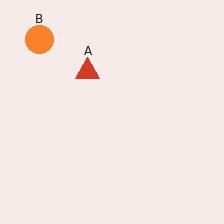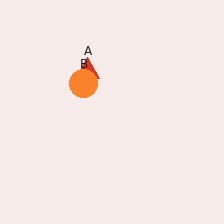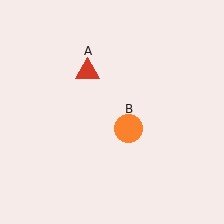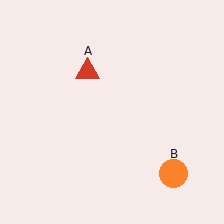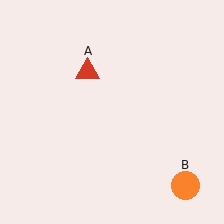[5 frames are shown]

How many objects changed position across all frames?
1 object changed position: orange circle (object B).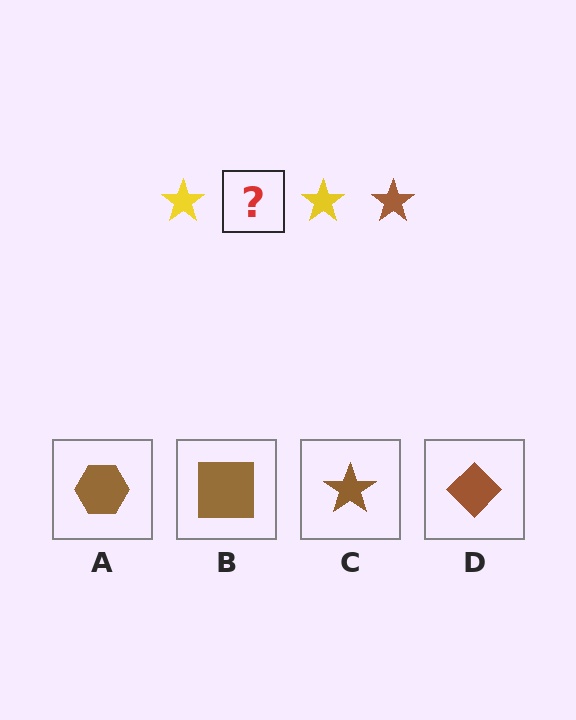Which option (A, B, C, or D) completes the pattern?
C.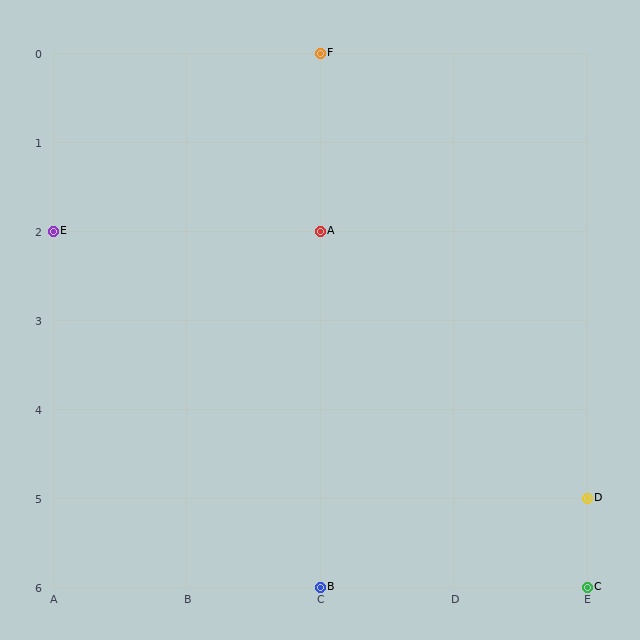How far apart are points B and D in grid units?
Points B and D are 2 columns and 1 row apart (about 2.2 grid units diagonally).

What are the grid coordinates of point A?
Point A is at grid coordinates (C, 2).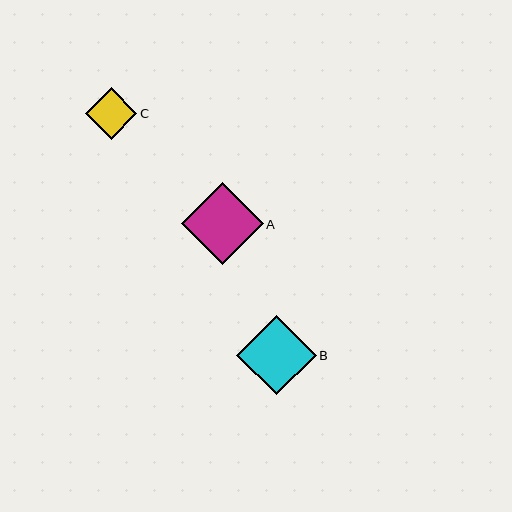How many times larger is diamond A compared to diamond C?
Diamond A is approximately 1.6 times the size of diamond C.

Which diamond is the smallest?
Diamond C is the smallest with a size of approximately 52 pixels.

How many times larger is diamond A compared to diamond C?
Diamond A is approximately 1.6 times the size of diamond C.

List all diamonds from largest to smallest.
From largest to smallest: A, B, C.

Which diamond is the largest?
Diamond A is the largest with a size of approximately 82 pixels.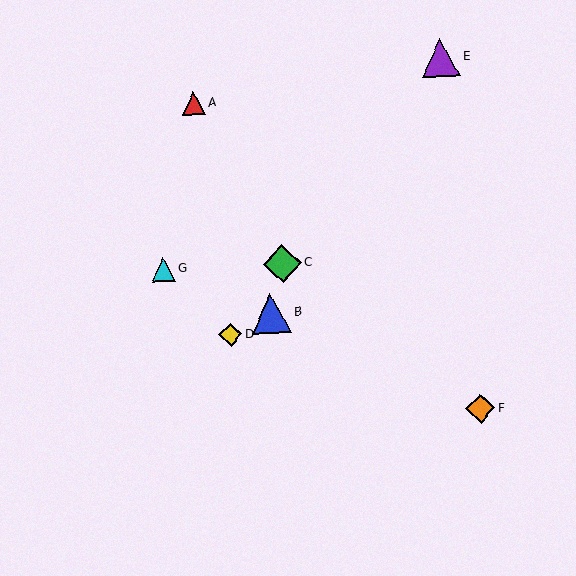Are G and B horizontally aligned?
No, G is at y≈269 and B is at y≈313.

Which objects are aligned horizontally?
Objects C, G are aligned horizontally.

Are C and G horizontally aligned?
Yes, both are at y≈264.